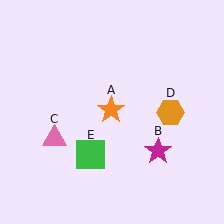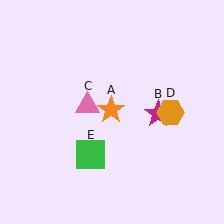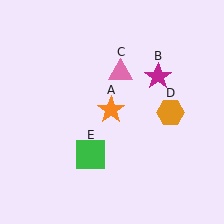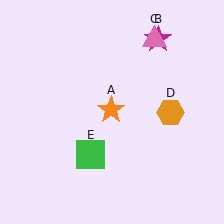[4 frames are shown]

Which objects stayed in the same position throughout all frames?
Orange star (object A) and orange hexagon (object D) and green square (object E) remained stationary.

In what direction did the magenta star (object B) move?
The magenta star (object B) moved up.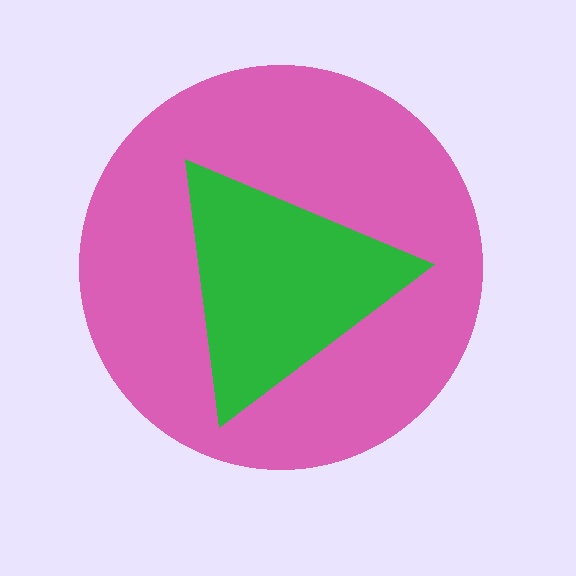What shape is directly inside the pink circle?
The green triangle.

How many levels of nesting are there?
2.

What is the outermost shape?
The pink circle.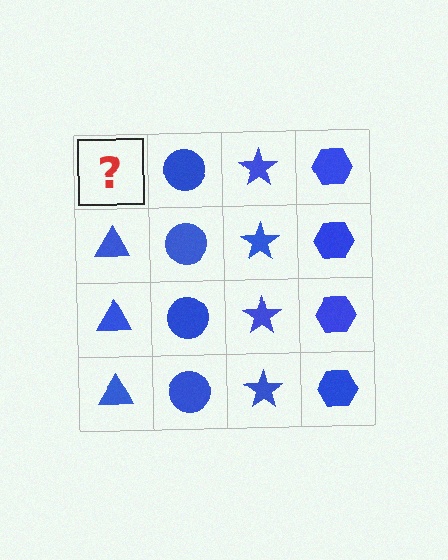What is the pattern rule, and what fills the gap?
The rule is that each column has a consistent shape. The gap should be filled with a blue triangle.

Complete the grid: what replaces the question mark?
The question mark should be replaced with a blue triangle.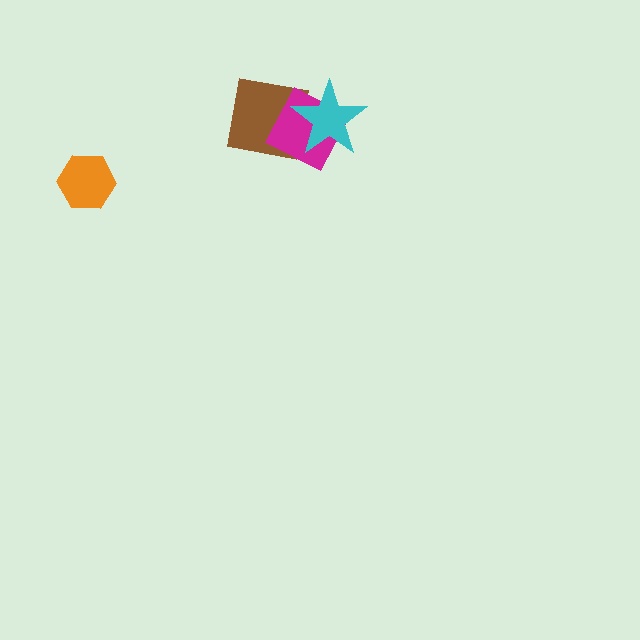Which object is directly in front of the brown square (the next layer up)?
The magenta diamond is directly in front of the brown square.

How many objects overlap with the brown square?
2 objects overlap with the brown square.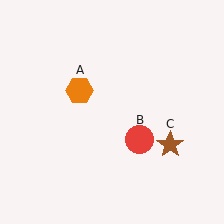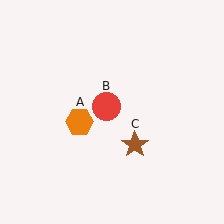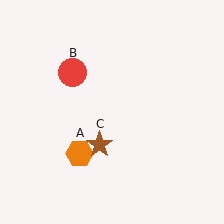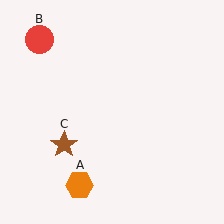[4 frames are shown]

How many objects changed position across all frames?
3 objects changed position: orange hexagon (object A), red circle (object B), brown star (object C).